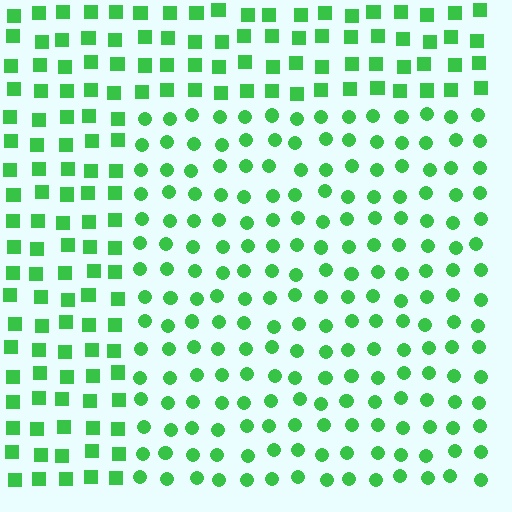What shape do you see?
I see a rectangle.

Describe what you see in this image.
The image is filled with small green elements arranged in a uniform grid. A rectangle-shaped region contains circles, while the surrounding area contains squares. The boundary is defined purely by the change in element shape.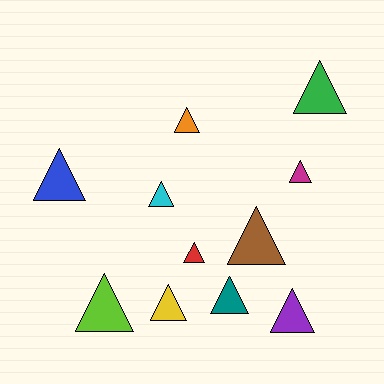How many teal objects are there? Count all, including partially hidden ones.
There is 1 teal object.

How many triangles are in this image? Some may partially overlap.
There are 11 triangles.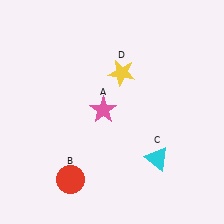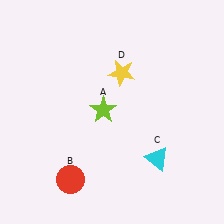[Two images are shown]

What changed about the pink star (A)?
In Image 1, A is pink. In Image 2, it changed to lime.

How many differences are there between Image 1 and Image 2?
There is 1 difference between the two images.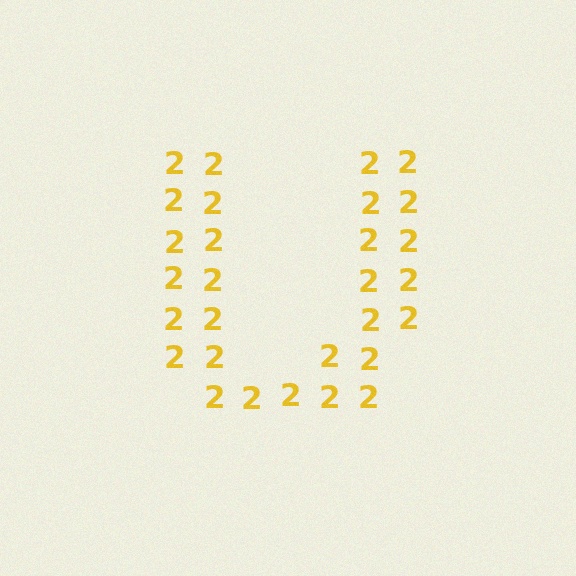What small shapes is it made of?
It is made of small digit 2's.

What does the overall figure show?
The overall figure shows the letter U.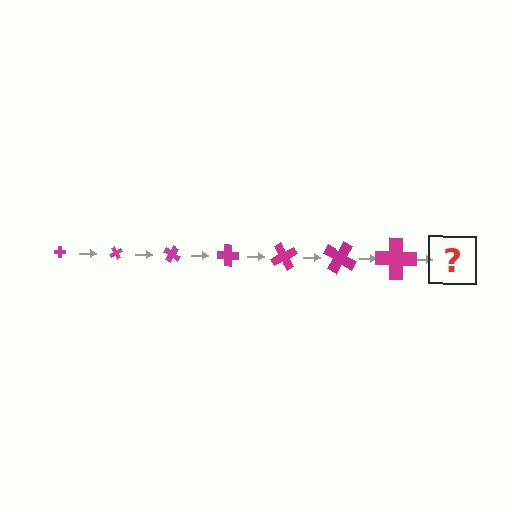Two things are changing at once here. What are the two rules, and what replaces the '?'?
The two rules are that the cross grows larger each step and it rotates 60 degrees each step. The '?' should be a cross, larger than the previous one and rotated 420 degrees from the start.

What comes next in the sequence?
The next element should be a cross, larger than the previous one and rotated 420 degrees from the start.